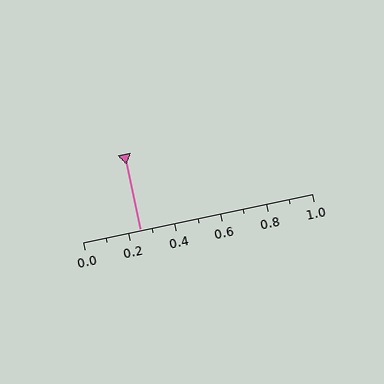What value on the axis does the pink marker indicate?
The marker indicates approximately 0.25.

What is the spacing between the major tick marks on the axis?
The major ticks are spaced 0.2 apart.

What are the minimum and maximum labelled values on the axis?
The axis runs from 0.0 to 1.0.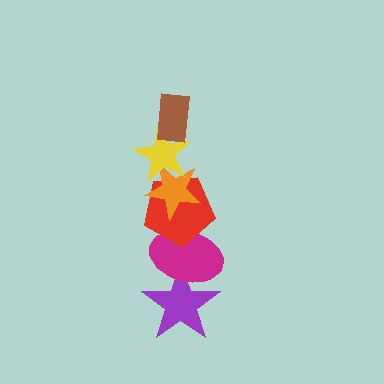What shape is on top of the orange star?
The yellow star is on top of the orange star.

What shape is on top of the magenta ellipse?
The red pentagon is on top of the magenta ellipse.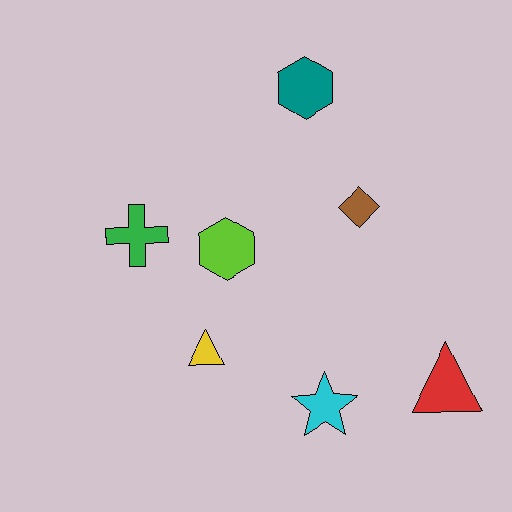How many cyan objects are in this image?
There is 1 cyan object.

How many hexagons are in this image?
There are 2 hexagons.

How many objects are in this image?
There are 7 objects.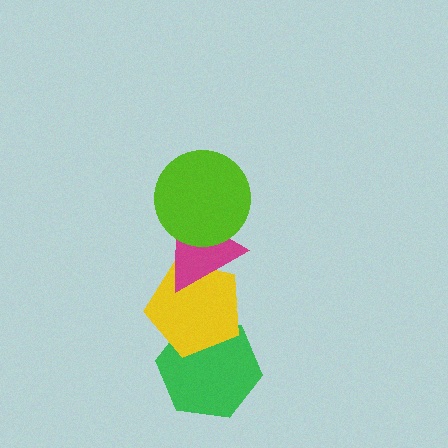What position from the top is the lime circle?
The lime circle is 1st from the top.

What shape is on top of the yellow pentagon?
The magenta triangle is on top of the yellow pentagon.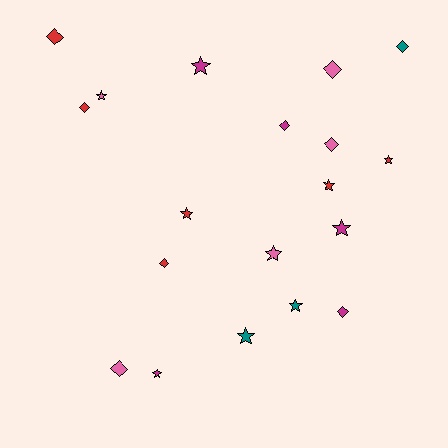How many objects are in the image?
There are 19 objects.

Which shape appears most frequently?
Star, with 10 objects.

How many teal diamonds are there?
There is 1 teal diamond.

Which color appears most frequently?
Red, with 6 objects.